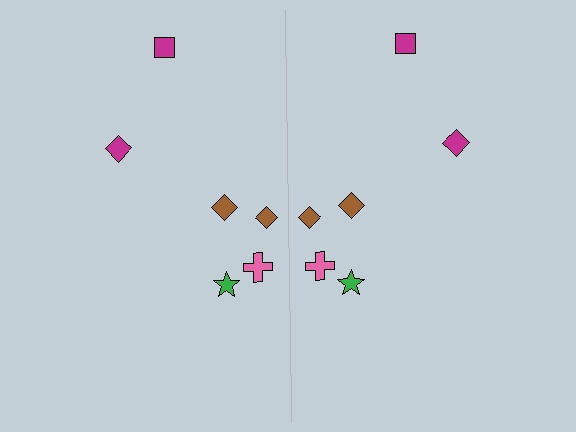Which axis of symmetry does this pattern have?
The pattern has a vertical axis of symmetry running through the center of the image.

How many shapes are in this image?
There are 12 shapes in this image.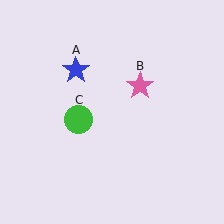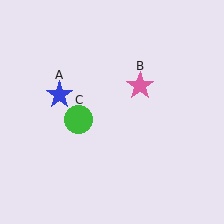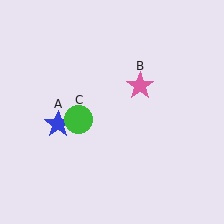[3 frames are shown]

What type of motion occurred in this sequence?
The blue star (object A) rotated counterclockwise around the center of the scene.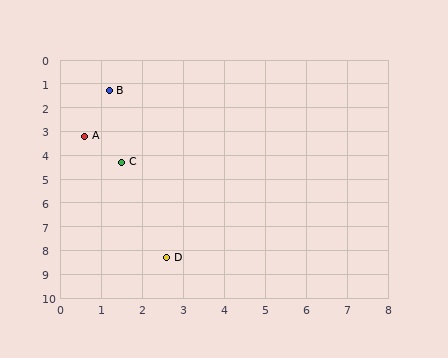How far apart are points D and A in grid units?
Points D and A are about 5.5 grid units apart.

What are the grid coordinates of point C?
Point C is at approximately (1.5, 4.3).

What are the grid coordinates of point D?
Point D is at approximately (2.6, 8.3).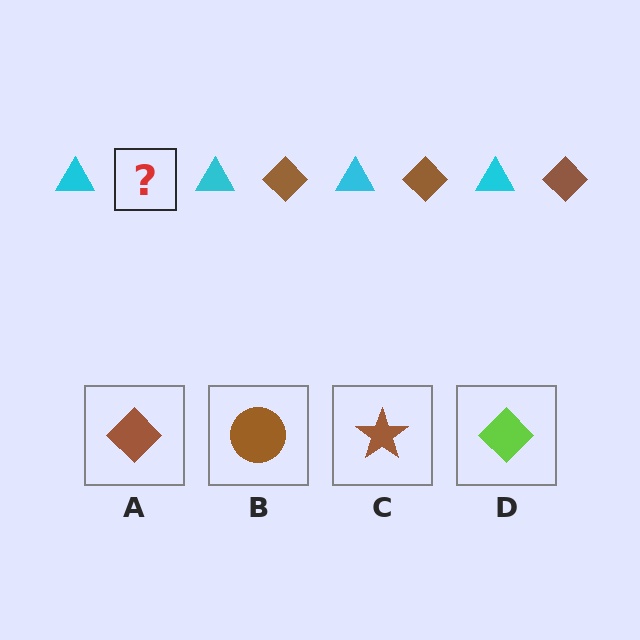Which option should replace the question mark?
Option A.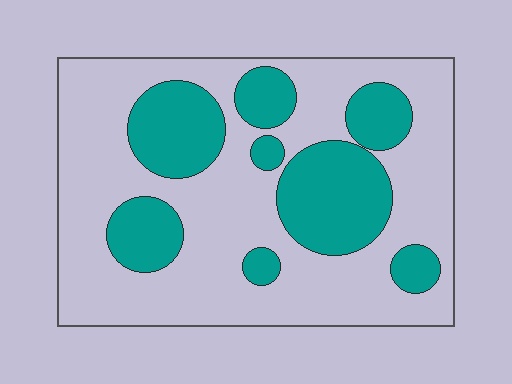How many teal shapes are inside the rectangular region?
8.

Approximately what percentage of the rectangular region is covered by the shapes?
Approximately 30%.